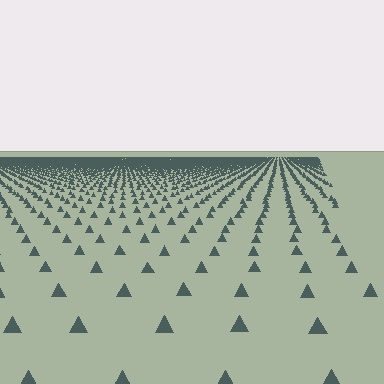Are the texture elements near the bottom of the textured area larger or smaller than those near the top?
Larger. Near the bottom, elements are closer to the viewer and appear at a bigger on-screen size.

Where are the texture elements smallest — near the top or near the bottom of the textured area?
Near the top.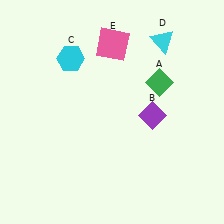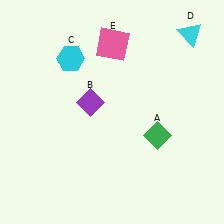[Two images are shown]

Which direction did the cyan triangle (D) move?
The cyan triangle (D) moved right.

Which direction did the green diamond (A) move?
The green diamond (A) moved down.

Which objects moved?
The objects that moved are: the green diamond (A), the purple diamond (B), the cyan triangle (D).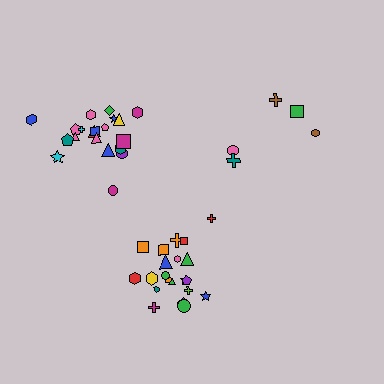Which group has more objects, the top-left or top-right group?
The top-left group.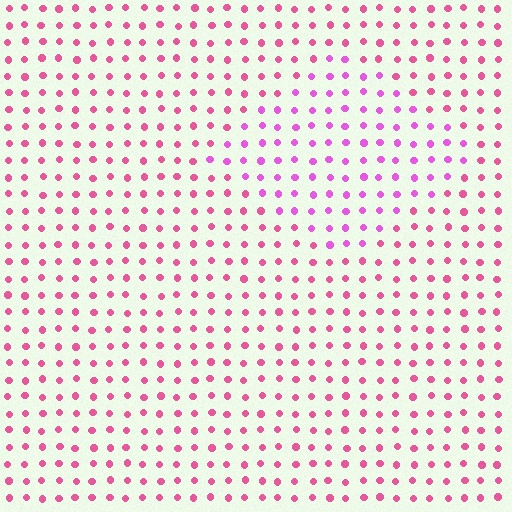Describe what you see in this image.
The image is filled with small pink elements in a uniform arrangement. A diamond-shaped region is visible where the elements are tinted to a slightly different hue, forming a subtle color boundary.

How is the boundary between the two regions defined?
The boundary is defined purely by a slight shift in hue (about 29 degrees). Spacing, size, and orientation are identical on both sides.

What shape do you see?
I see a diamond.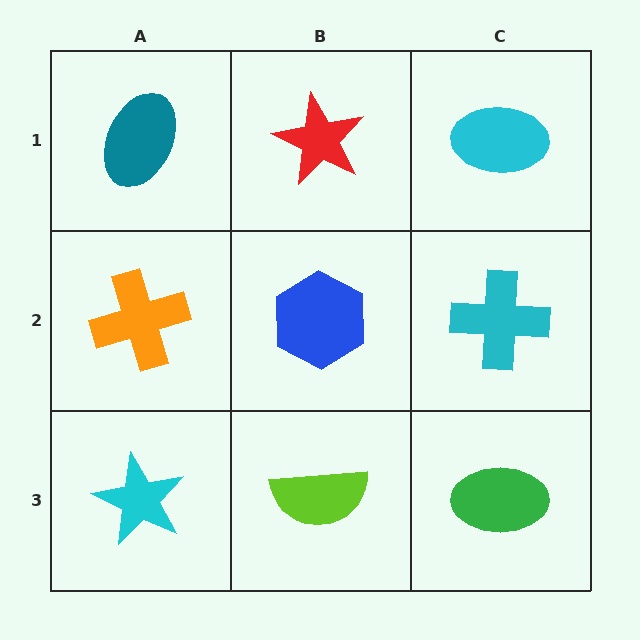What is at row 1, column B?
A red star.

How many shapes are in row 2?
3 shapes.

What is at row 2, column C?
A cyan cross.